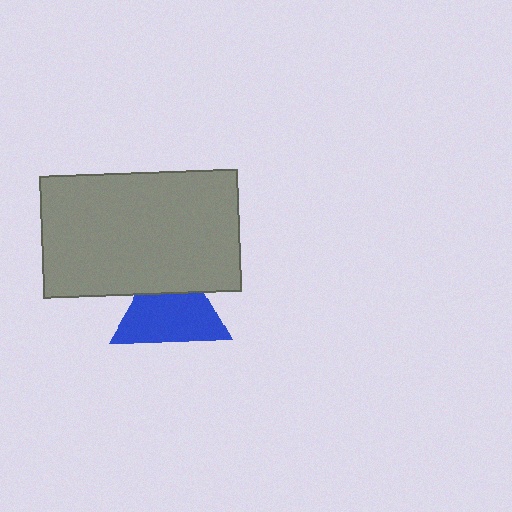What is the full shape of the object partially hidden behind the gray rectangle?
The partially hidden object is a blue triangle.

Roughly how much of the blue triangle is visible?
Most of it is visible (roughly 69%).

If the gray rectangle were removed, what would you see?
You would see the complete blue triangle.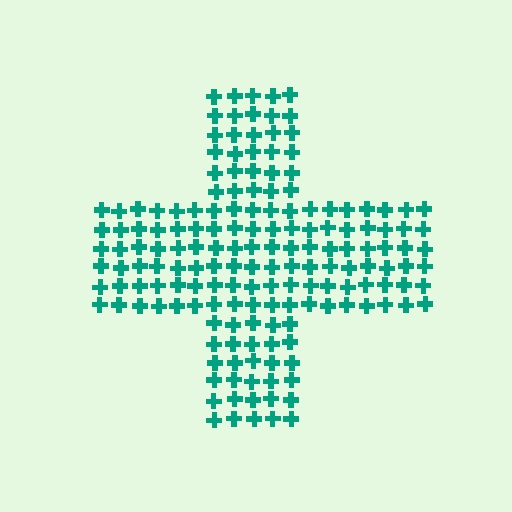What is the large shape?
The large shape is a cross.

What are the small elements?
The small elements are crosses.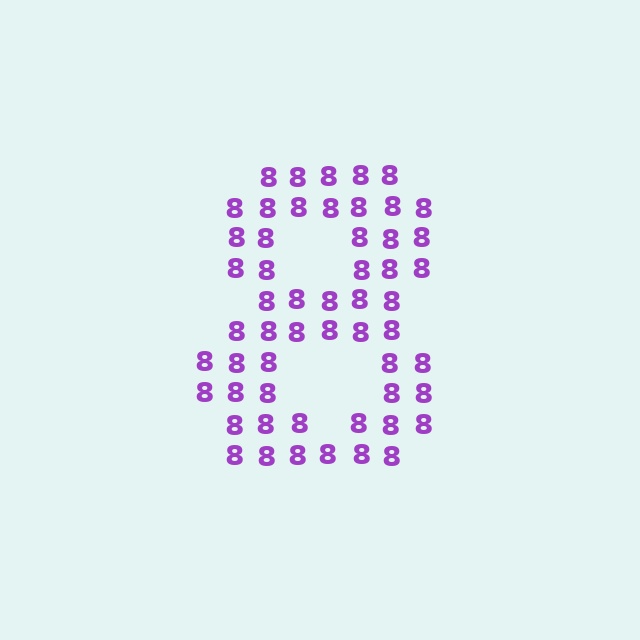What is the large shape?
The large shape is the digit 8.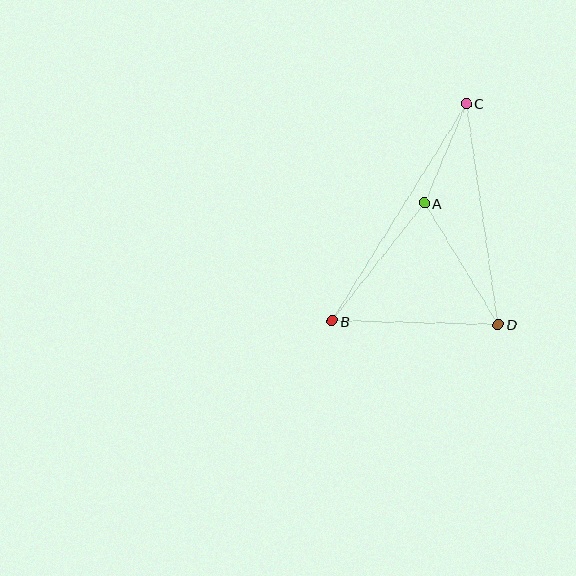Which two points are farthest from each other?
Points B and C are farthest from each other.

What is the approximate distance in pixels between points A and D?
The distance between A and D is approximately 142 pixels.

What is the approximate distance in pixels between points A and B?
The distance between A and B is approximately 149 pixels.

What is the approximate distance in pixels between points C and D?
The distance between C and D is approximately 223 pixels.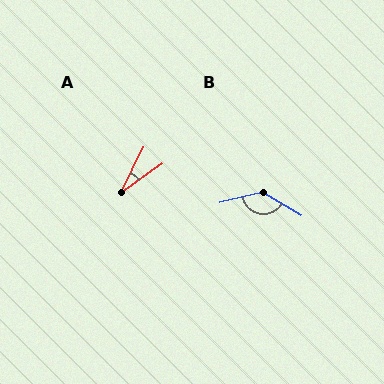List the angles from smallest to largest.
A (29°), B (135°).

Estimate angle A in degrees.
Approximately 29 degrees.